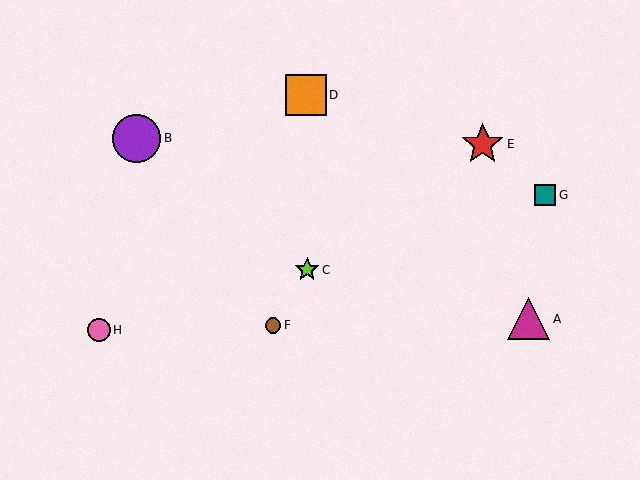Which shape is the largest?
The purple circle (labeled B) is the largest.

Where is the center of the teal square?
The center of the teal square is at (545, 195).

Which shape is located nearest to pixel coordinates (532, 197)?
The teal square (labeled G) at (545, 195) is nearest to that location.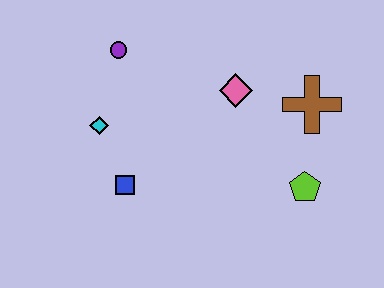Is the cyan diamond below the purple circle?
Yes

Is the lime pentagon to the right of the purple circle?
Yes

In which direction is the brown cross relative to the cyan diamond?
The brown cross is to the right of the cyan diamond.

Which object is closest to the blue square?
The cyan diamond is closest to the blue square.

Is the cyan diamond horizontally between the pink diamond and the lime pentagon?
No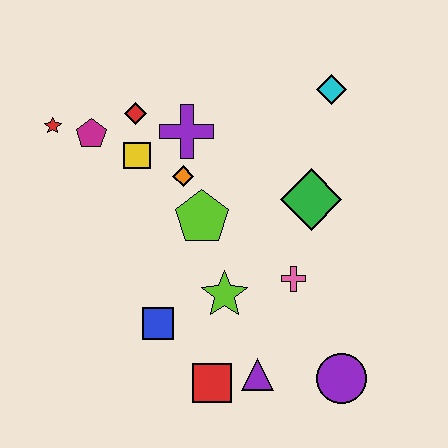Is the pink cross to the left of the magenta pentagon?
No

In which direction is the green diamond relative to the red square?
The green diamond is above the red square.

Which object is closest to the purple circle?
The purple triangle is closest to the purple circle.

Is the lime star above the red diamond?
No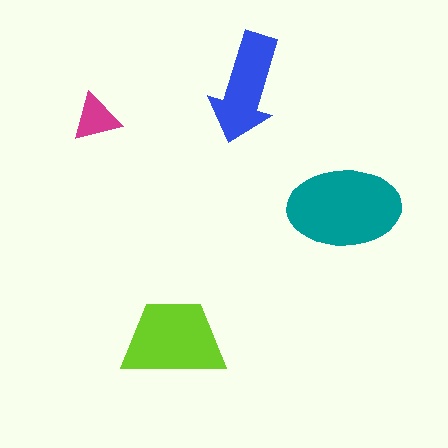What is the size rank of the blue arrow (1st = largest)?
3rd.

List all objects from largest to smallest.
The teal ellipse, the lime trapezoid, the blue arrow, the magenta triangle.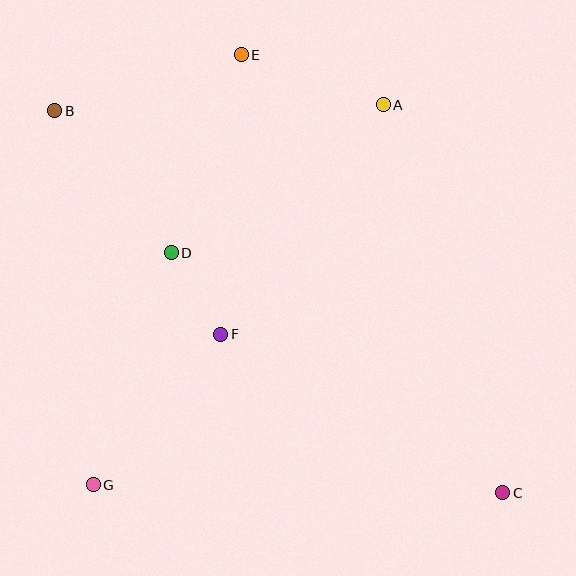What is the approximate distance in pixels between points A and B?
The distance between A and B is approximately 329 pixels.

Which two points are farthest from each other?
Points B and C are farthest from each other.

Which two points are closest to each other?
Points D and F are closest to each other.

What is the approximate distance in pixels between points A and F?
The distance between A and F is approximately 281 pixels.